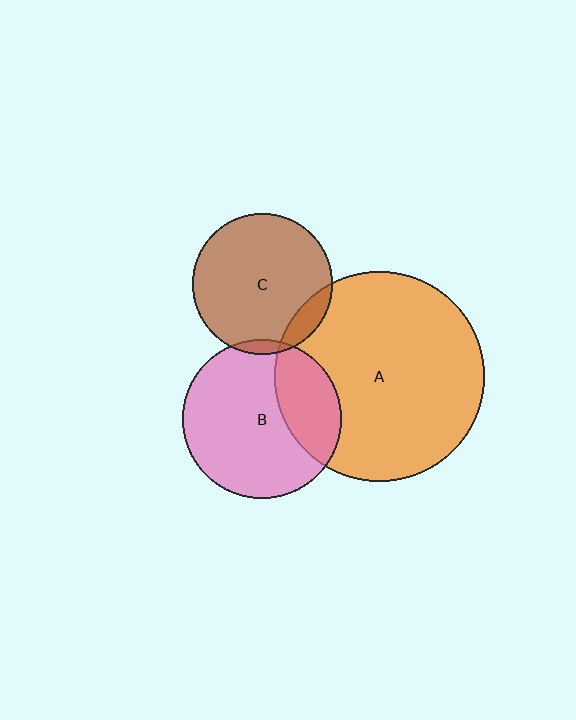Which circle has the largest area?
Circle A (orange).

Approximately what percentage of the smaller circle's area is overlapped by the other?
Approximately 10%.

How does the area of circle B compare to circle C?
Approximately 1.3 times.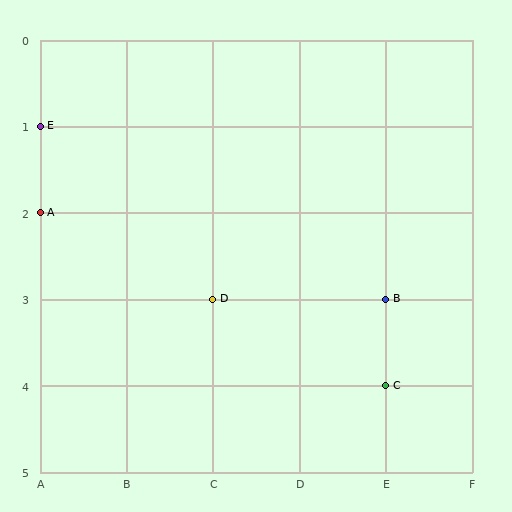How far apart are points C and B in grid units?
Points C and B are 1 row apart.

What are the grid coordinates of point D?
Point D is at grid coordinates (C, 3).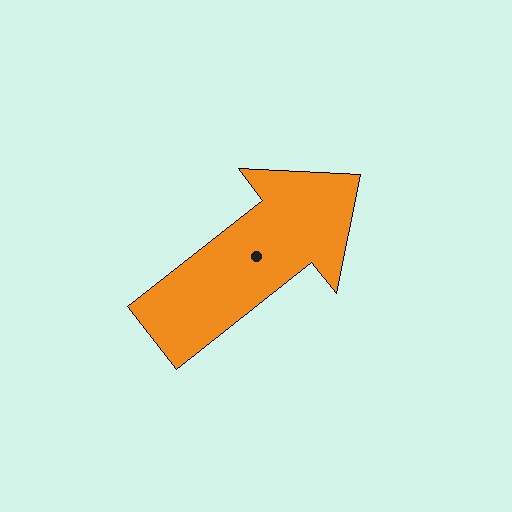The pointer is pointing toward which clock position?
Roughly 2 o'clock.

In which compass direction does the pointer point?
Northeast.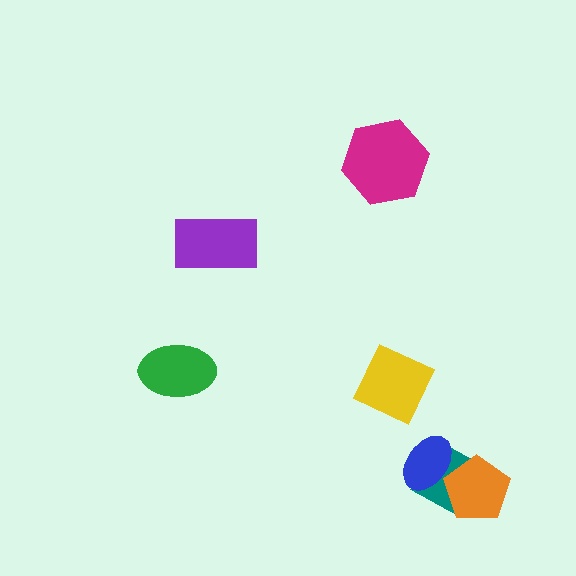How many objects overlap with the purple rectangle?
0 objects overlap with the purple rectangle.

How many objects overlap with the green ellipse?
0 objects overlap with the green ellipse.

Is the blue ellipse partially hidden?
Yes, it is partially covered by another shape.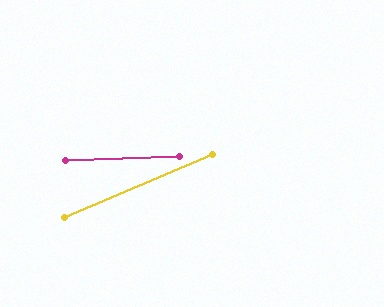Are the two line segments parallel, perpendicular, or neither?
Neither parallel nor perpendicular — they differ by about 21°.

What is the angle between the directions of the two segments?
Approximately 21 degrees.